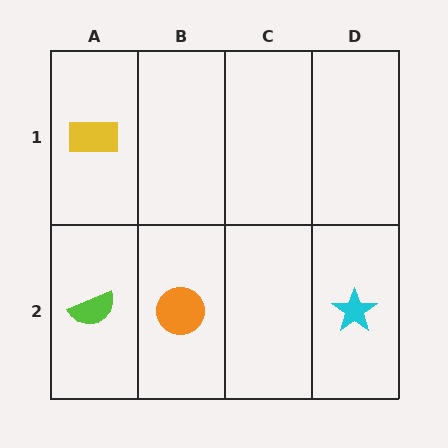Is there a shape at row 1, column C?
No, that cell is empty.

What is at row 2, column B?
An orange circle.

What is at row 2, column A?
A lime semicircle.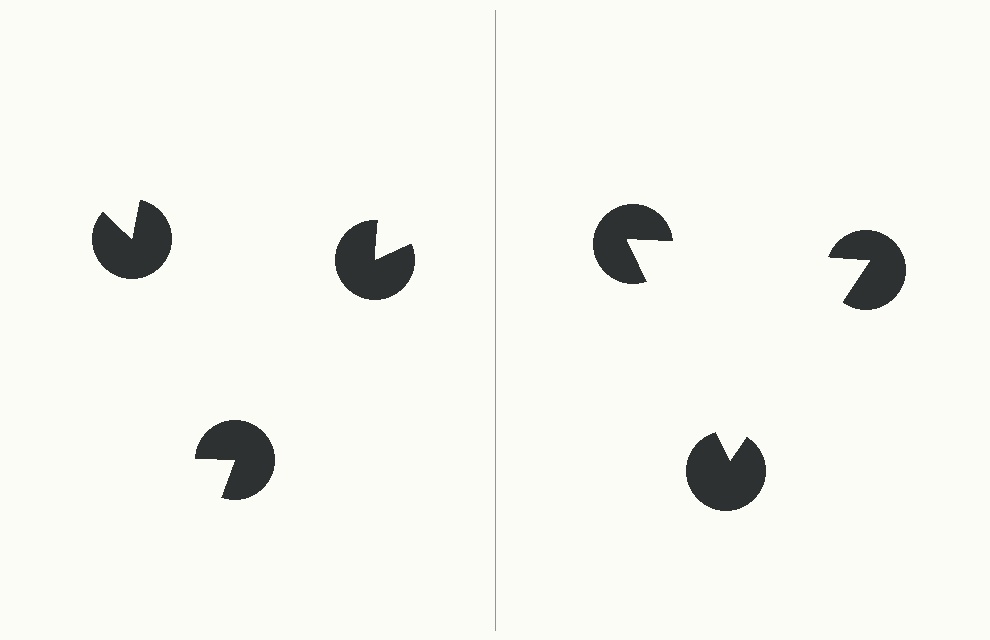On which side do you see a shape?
An illusory triangle appears on the right side. On the left side the wedge cuts are rotated, so no coherent shape forms.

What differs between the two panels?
The pac-man discs are positioned identically on both sides; only the wedge orientations differ. On the right they align to a triangle; on the left they are misaligned.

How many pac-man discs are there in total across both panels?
6 — 3 on each side.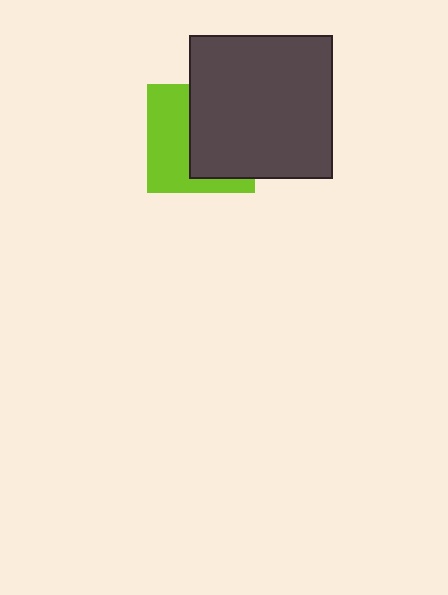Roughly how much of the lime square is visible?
About half of it is visible (roughly 47%).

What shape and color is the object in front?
The object in front is a dark gray square.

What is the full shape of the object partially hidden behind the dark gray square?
The partially hidden object is a lime square.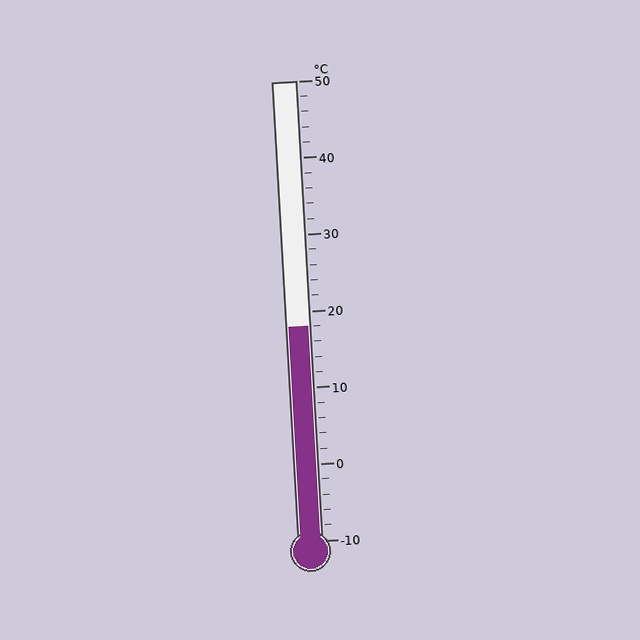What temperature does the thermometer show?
The thermometer shows approximately 18°C.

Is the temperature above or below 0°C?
The temperature is above 0°C.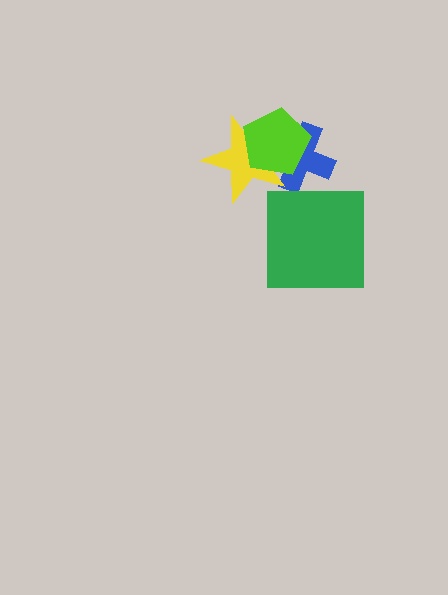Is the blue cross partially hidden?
Yes, it is partially covered by another shape.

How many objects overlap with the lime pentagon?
2 objects overlap with the lime pentagon.